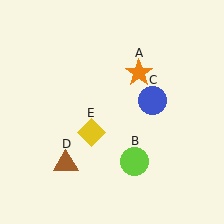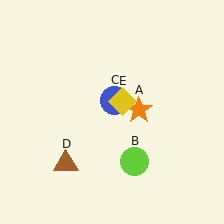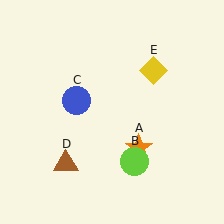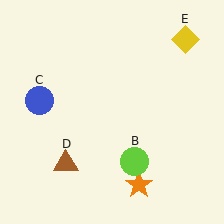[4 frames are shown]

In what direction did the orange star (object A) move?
The orange star (object A) moved down.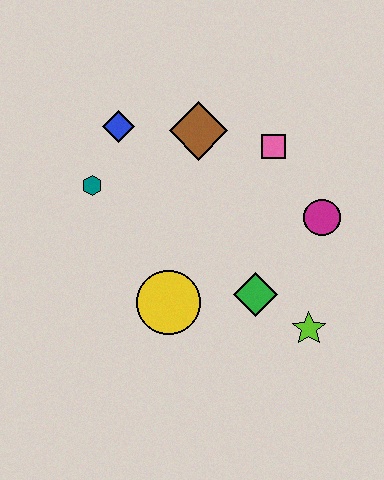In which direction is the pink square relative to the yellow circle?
The pink square is above the yellow circle.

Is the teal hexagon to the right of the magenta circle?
No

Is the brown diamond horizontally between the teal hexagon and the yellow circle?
No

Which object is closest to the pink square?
The brown diamond is closest to the pink square.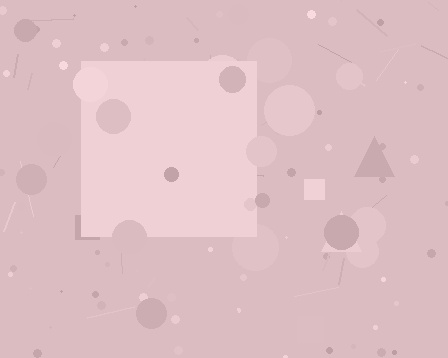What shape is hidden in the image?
A square is hidden in the image.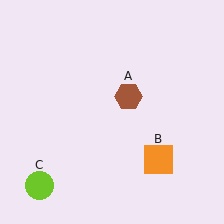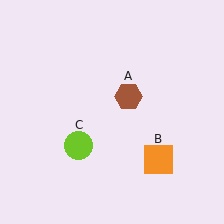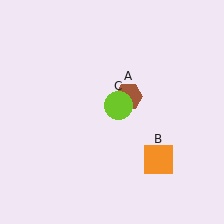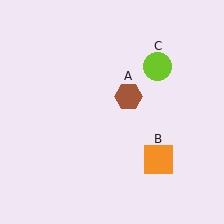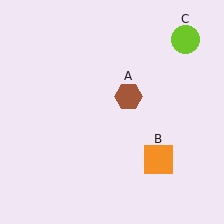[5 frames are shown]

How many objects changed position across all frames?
1 object changed position: lime circle (object C).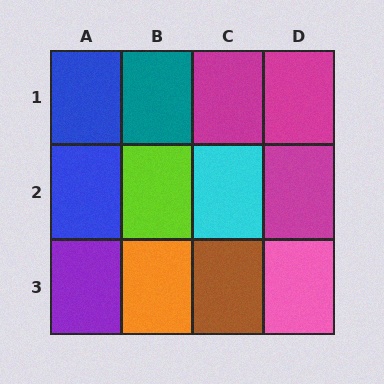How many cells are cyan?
1 cell is cyan.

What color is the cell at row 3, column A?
Purple.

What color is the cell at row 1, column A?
Blue.